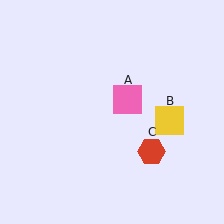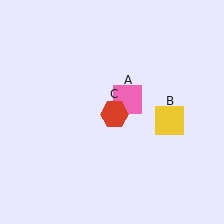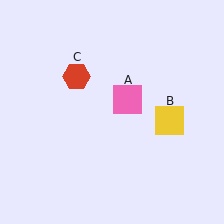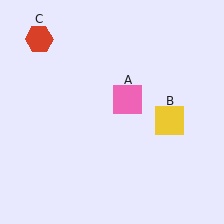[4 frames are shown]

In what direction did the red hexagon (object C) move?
The red hexagon (object C) moved up and to the left.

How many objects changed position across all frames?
1 object changed position: red hexagon (object C).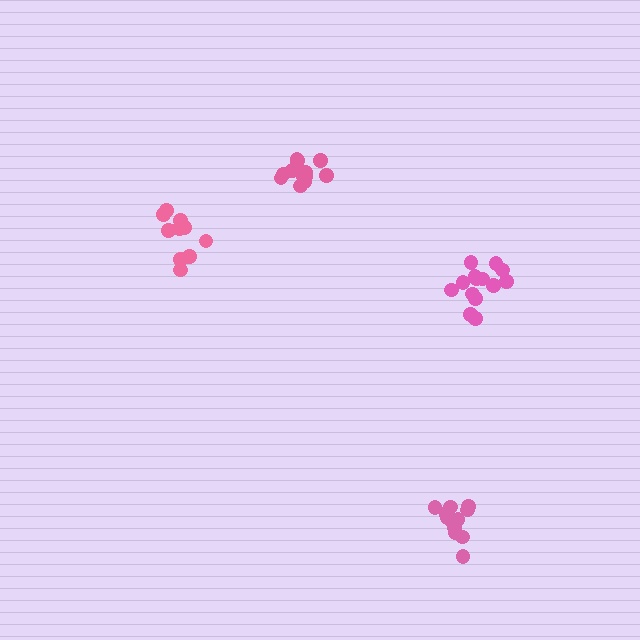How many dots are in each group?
Group 1: 15 dots, Group 2: 12 dots, Group 3: 13 dots, Group 4: 10 dots (50 total).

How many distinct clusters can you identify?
There are 4 distinct clusters.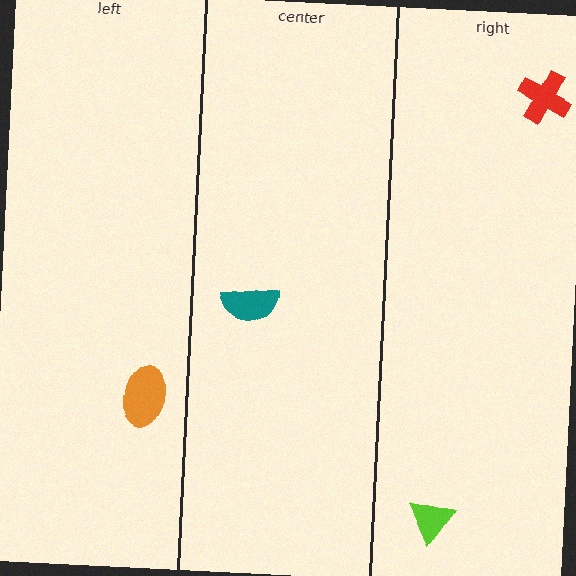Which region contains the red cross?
The right region.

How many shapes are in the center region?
1.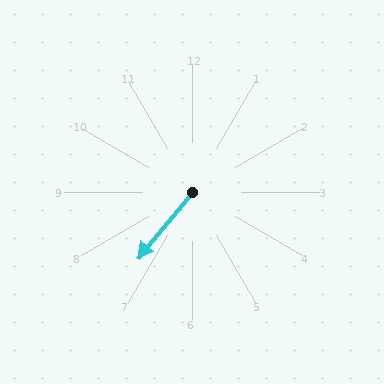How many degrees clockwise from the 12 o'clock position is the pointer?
Approximately 220 degrees.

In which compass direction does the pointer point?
Southwest.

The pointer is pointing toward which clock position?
Roughly 7 o'clock.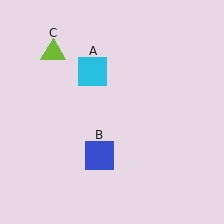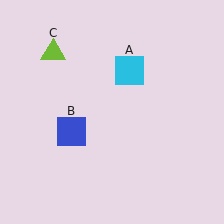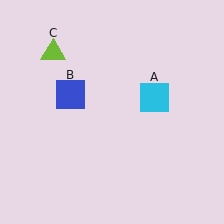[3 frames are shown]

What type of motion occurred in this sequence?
The cyan square (object A), blue square (object B) rotated clockwise around the center of the scene.